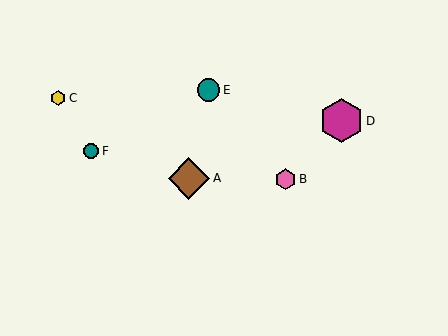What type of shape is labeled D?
Shape D is a magenta hexagon.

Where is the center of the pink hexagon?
The center of the pink hexagon is at (285, 179).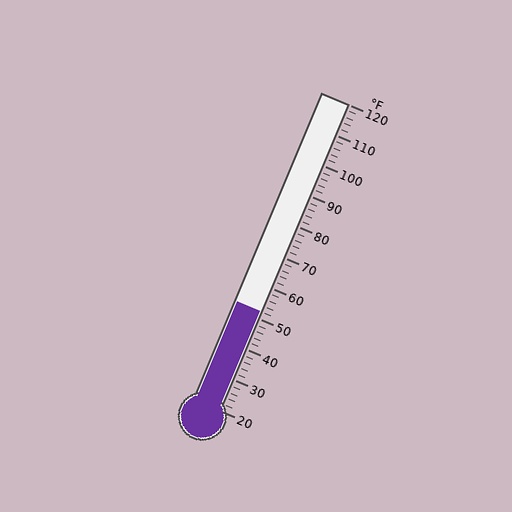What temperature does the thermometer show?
The thermometer shows approximately 52°F.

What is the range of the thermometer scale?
The thermometer scale ranges from 20°F to 120°F.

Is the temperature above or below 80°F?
The temperature is below 80°F.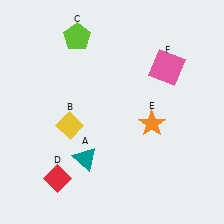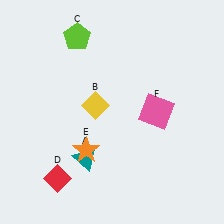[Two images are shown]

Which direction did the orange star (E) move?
The orange star (E) moved left.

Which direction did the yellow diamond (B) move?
The yellow diamond (B) moved right.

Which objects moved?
The objects that moved are: the yellow diamond (B), the orange star (E), the pink square (F).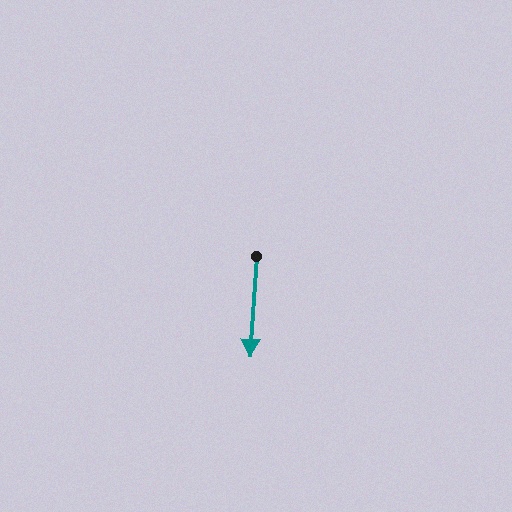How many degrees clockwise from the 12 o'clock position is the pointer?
Approximately 184 degrees.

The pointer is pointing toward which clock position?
Roughly 6 o'clock.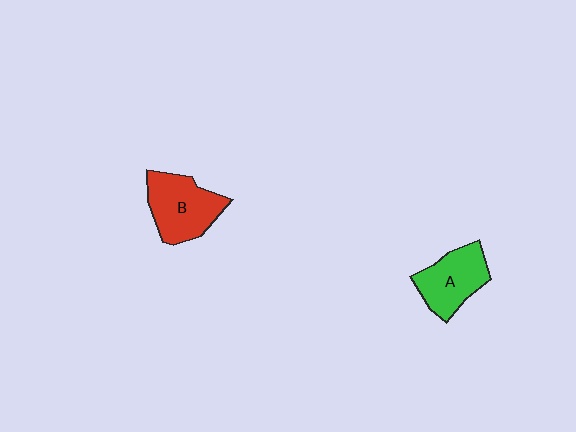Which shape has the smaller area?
Shape A (green).